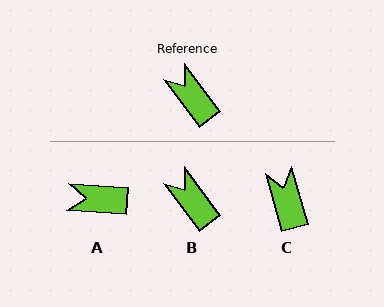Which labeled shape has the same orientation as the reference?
B.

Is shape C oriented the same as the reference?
No, it is off by about 21 degrees.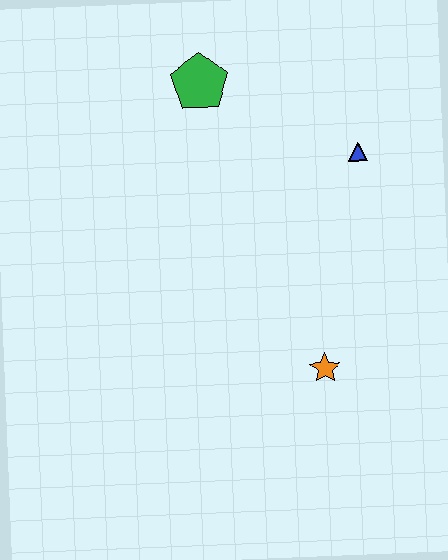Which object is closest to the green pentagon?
The blue triangle is closest to the green pentagon.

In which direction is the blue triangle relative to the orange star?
The blue triangle is above the orange star.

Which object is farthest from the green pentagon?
The orange star is farthest from the green pentagon.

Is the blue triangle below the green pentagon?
Yes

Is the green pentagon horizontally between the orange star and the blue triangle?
No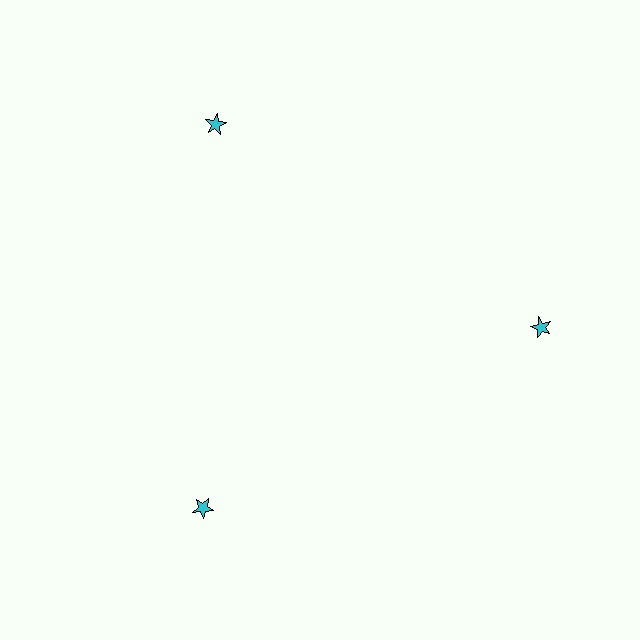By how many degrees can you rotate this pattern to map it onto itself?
The pattern maps onto itself every 120 degrees of rotation.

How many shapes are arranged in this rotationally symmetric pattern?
There are 3 shapes, arranged in 3 groups of 1.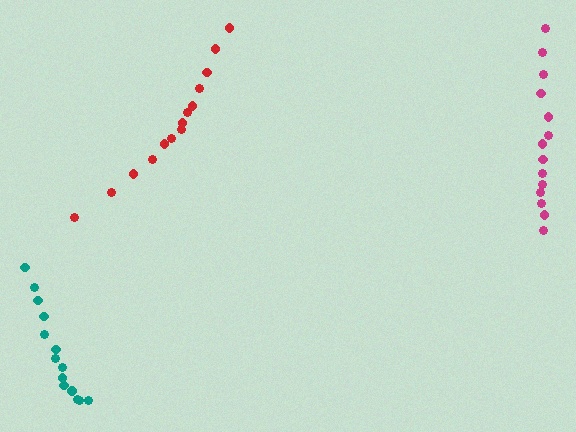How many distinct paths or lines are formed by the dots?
There are 3 distinct paths.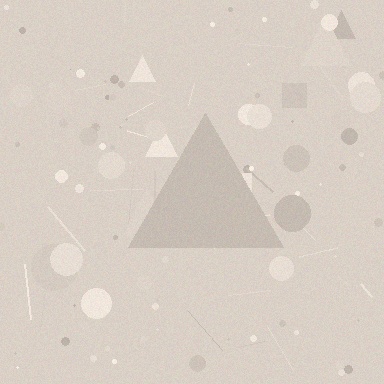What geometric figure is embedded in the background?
A triangle is embedded in the background.